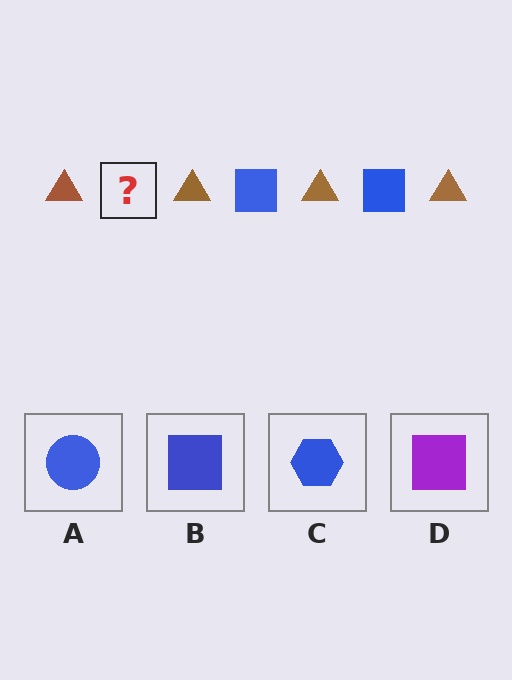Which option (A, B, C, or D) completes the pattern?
B.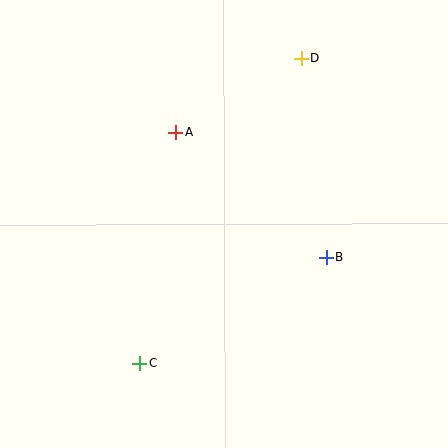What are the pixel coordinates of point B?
Point B is at (326, 257).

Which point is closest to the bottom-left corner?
Point C is closest to the bottom-left corner.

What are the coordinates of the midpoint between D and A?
The midpoint between D and A is at (238, 95).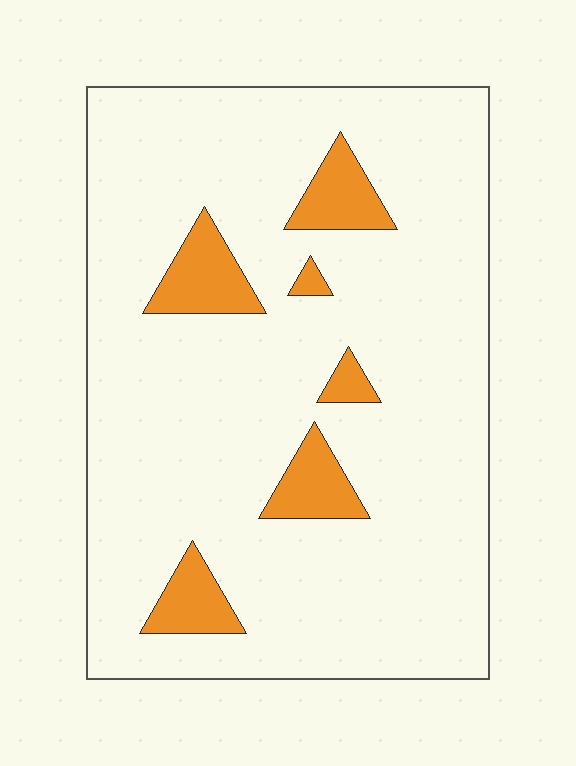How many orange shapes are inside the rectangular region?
6.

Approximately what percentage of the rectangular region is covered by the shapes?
Approximately 10%.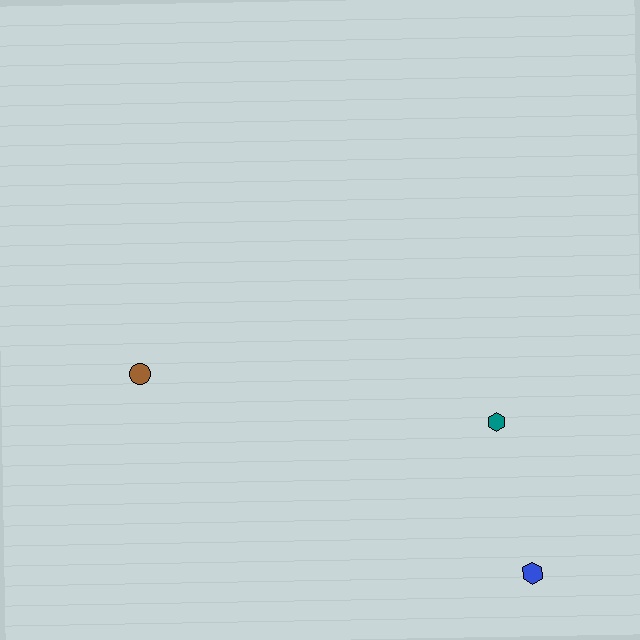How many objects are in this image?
There are 3 objects.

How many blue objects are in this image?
There is 1 blue object.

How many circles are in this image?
There is 1 circle.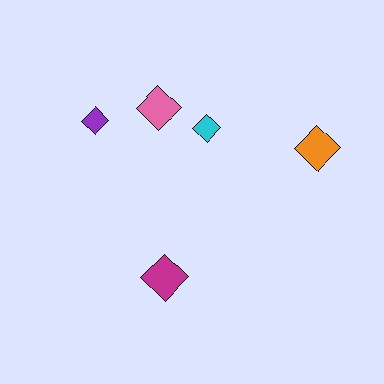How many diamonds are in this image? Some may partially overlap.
There are 5 diamonds.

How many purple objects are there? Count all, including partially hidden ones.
There is 1 purple object.